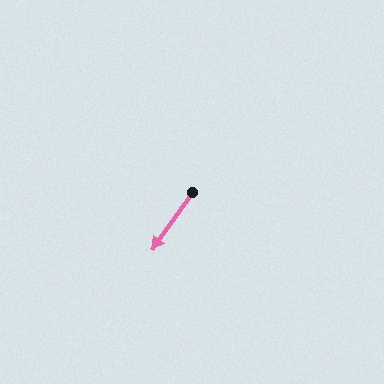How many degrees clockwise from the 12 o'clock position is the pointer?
Approximately 215 degrees.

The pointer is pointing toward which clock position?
Roughly 7 o'clock.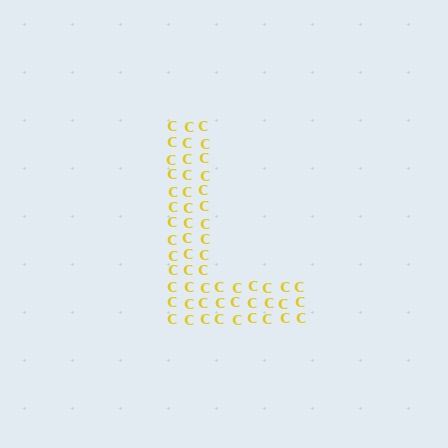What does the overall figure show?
The overall figure shows the letter L.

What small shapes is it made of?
It is made of small letter C's.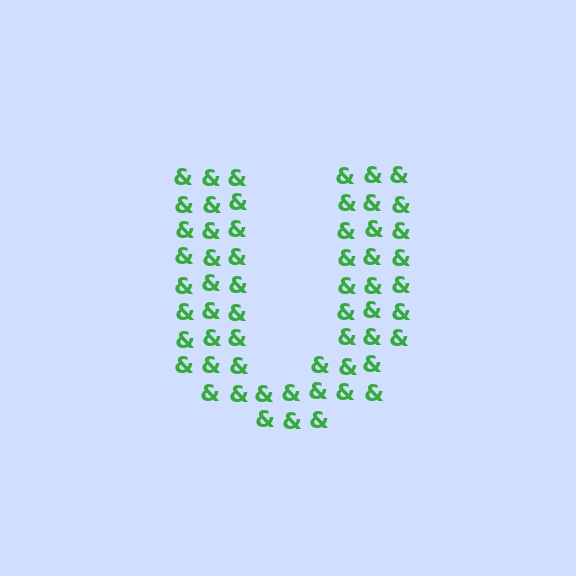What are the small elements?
The small elements are ampersands.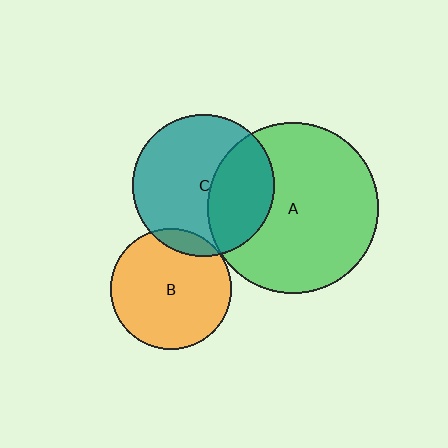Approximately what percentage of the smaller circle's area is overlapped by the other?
Approximately 35%.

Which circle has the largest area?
Circle A (green).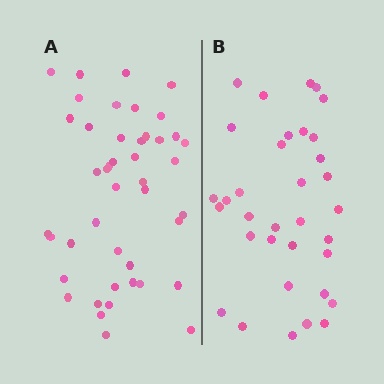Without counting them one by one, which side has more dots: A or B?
Region A (the left region) has more dots.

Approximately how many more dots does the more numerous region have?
Region A has roughly 10 or so more dots than region B.